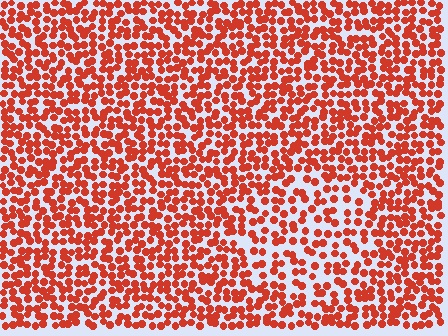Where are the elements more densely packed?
The elements are more densely packed outside the circle boundary.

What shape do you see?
I see a circle.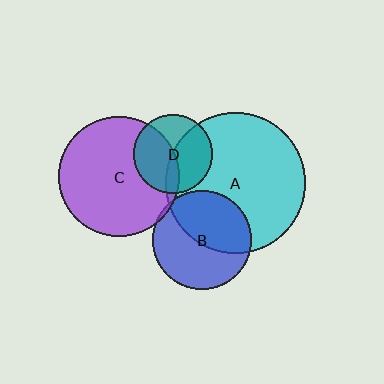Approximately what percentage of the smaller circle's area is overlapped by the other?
Approximately 45%.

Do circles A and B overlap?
Yes.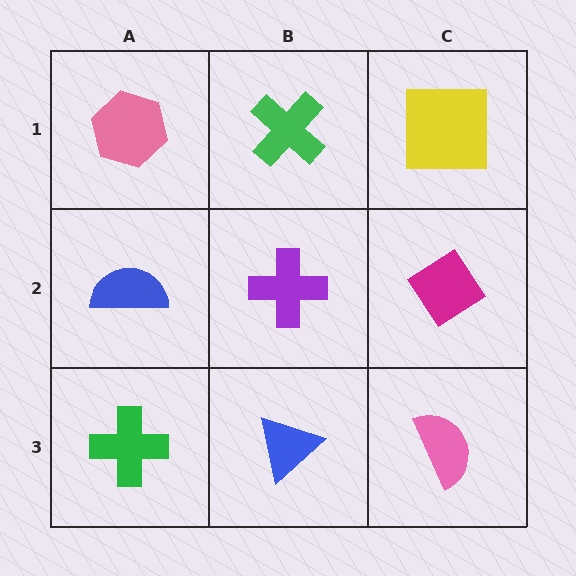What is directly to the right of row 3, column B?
A pink semicircle.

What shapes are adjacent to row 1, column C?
A magenta diamond (row 2, column C), a green cross (row 1, column B).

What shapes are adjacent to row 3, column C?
A magenta diamond (row 2, column C), a blue triangle (row 3, column B).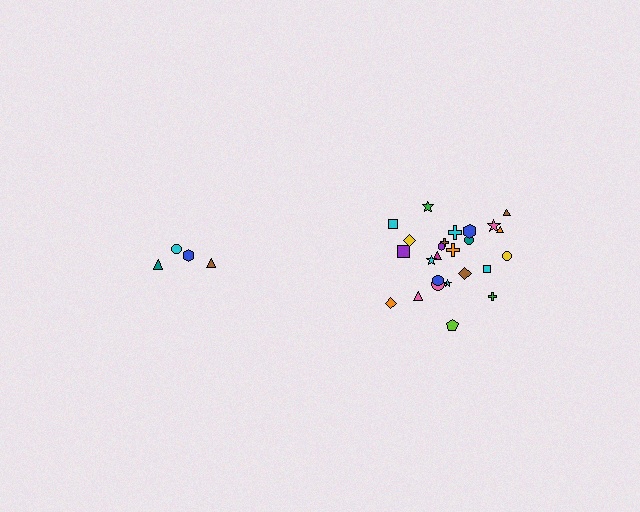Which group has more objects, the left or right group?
The right group.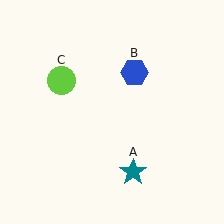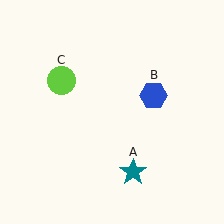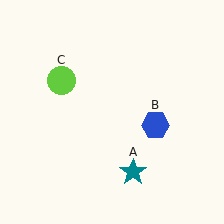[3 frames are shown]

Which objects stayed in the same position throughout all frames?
Teal star (object A) and lime circle (object C) remained stationary.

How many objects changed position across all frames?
1 object changed position: blue hexagon (object B).